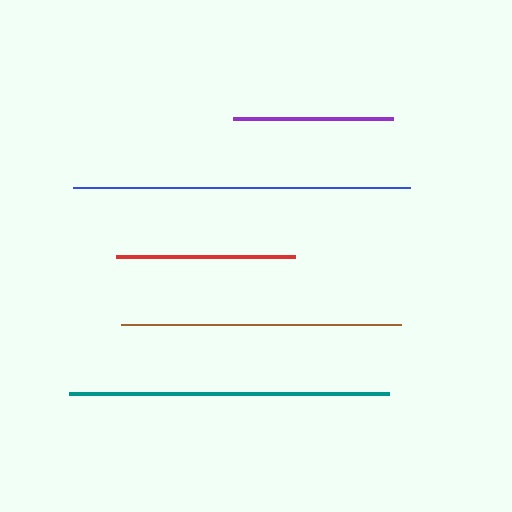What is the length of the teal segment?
The teal segment is approximately 320 pixels long.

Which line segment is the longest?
The blue line is the longest at approximately 337 pixels.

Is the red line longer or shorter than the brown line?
The brown line is longer than the red line.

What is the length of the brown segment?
The brown segment is approximately 280 pixels long.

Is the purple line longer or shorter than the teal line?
The teal line is longer than the purple line.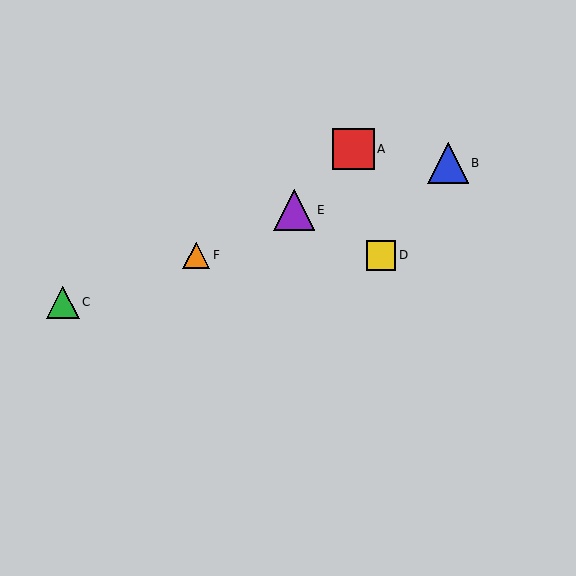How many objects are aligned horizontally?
2 objects (D, F) are aligned horizontally.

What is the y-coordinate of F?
Object F is at y≈255.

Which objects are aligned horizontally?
Objects D, F are aligned horizontally.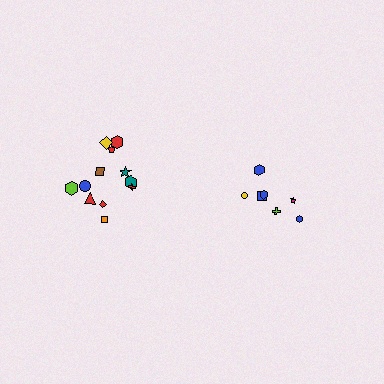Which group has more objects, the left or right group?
The left group.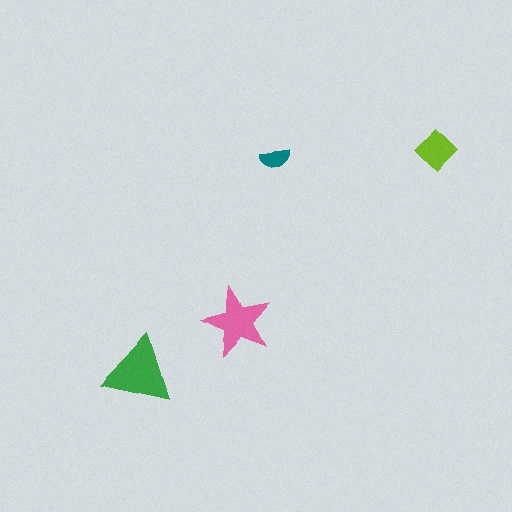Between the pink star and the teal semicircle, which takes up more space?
The pink star.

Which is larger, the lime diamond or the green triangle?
The green triangle.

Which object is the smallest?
The teal semicircle.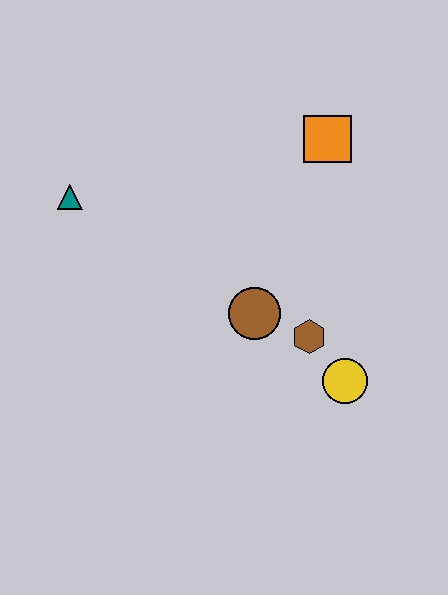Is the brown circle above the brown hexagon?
Yes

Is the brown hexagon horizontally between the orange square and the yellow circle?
No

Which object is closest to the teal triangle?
The brown circle is closest to the teal triangle.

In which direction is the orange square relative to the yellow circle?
The orange square is above the yellow circle.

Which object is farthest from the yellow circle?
The teal triangle is farthest from the yellow circle.